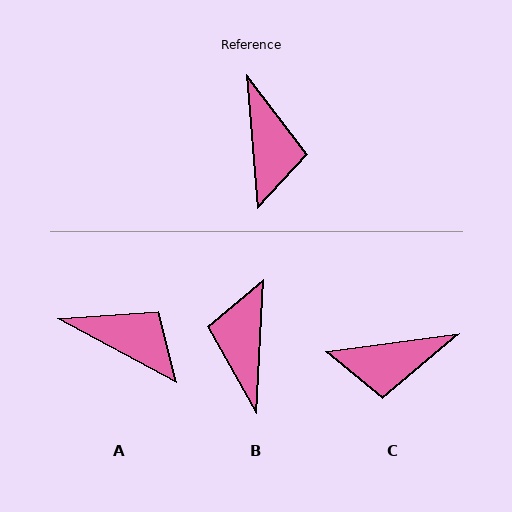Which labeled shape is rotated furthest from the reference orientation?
B, about 172 degrees away.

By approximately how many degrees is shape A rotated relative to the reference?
Approximately 57 degrees counter-clockwise.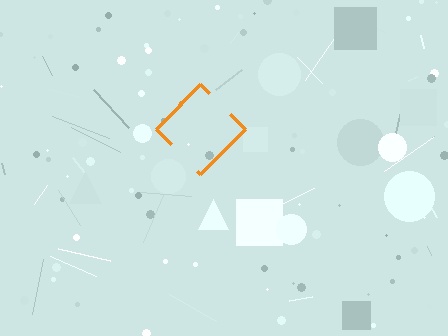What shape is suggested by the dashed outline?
The dashed outline suggests a diamond.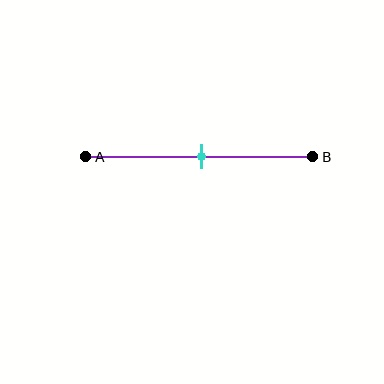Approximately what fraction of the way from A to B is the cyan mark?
The cyan mark is approximately 50% of the way from A to B.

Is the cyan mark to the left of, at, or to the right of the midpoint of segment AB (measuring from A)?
The cyan mark is approximately at the midpoint of segment AB.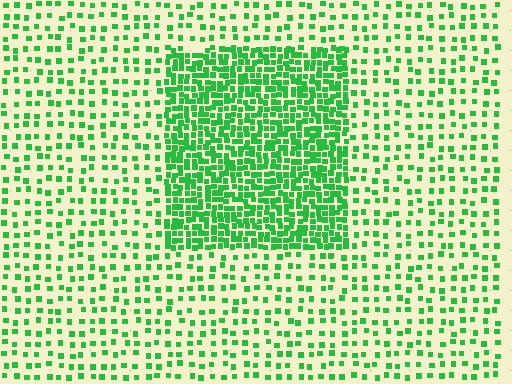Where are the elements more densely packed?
The elements are more densely packed inside the rectangle boundary.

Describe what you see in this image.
The image contains small green elements arranged at two different densities. A rectangle-shaped region is visible where the elements are more densely packed than the surrounding area.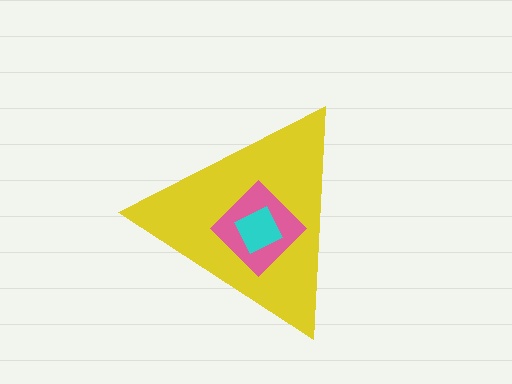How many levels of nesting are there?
3.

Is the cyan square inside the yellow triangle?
Yes.